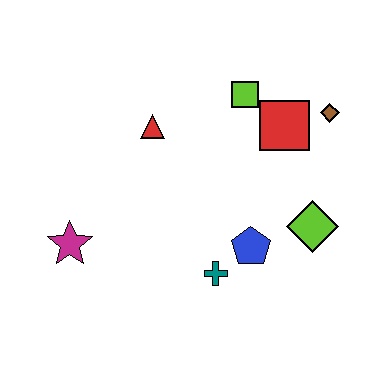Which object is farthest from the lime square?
The magenta star is farthest from the lime square.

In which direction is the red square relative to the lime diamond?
The red square is above the lime diamond.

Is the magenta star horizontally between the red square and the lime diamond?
No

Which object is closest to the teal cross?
The blue pentagon is closest to the teal cross.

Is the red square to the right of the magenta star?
Yes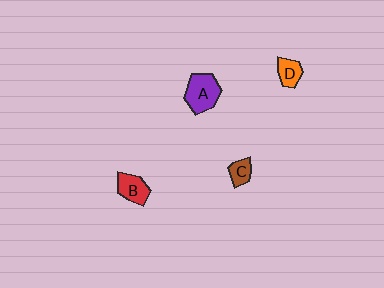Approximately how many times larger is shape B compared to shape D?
Approximately 1.3 times.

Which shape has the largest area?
Shape A (purple).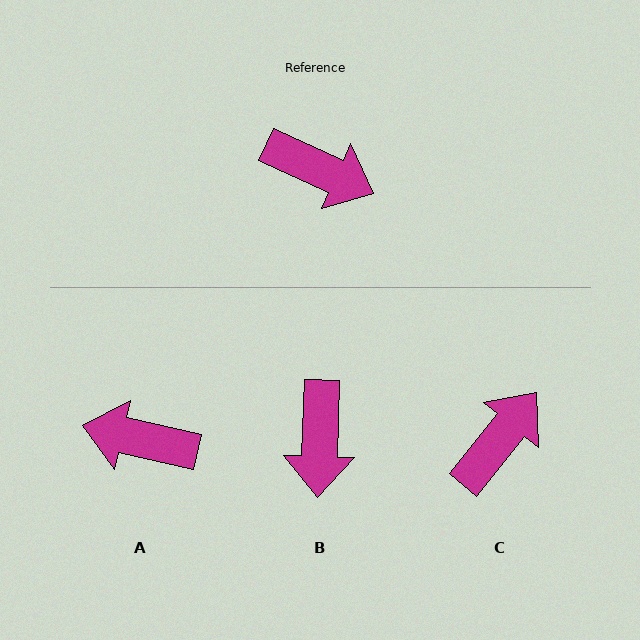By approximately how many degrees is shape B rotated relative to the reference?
Approximately 67 degrees clockwise.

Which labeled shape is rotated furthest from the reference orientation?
A, about 169 degrees away.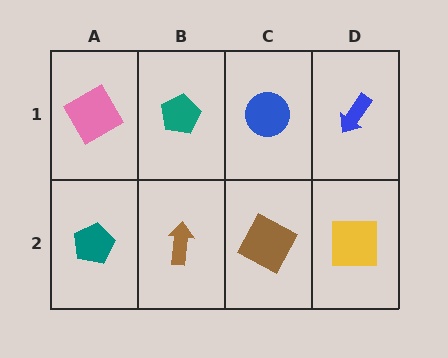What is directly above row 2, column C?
A blue circle.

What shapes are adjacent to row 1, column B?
A brown arrow (row 2, column B), a pink square (row 1, column A), a blue circle (row 1, column C).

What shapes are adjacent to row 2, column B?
A teal pentagon (row 1, column B), a teal pentagon (row 2, column A), a brown square (row 2, column C).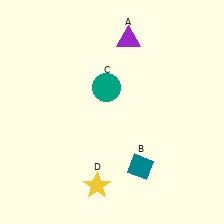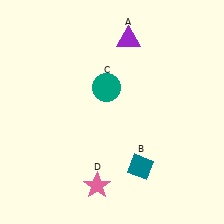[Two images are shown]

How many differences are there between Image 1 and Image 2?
There is 1 difference between the two images.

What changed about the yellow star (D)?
In Image 1, D is yellow. In Image 2, it changed to pink.